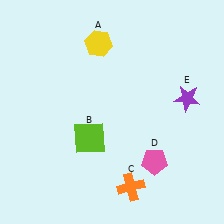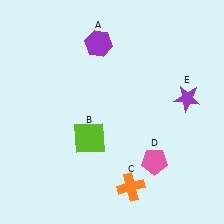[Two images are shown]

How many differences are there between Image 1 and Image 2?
There is 1 difference between the two images.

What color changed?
The hexagon (A) changed from yellow in Image 1 to purple in Image 2.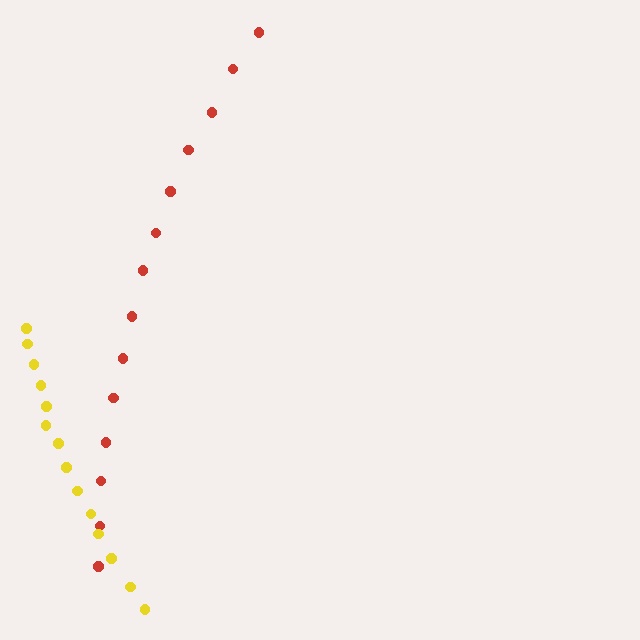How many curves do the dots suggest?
There are 2 distinct paths.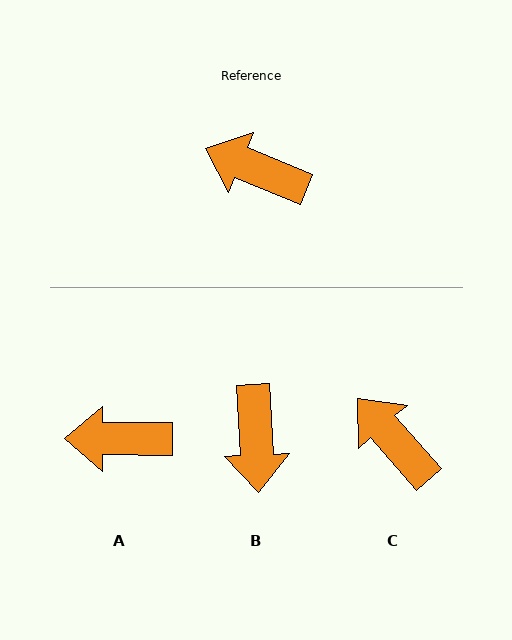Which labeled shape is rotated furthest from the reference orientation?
B, about 115 degrees away.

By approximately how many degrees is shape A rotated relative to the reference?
Approximately 22 degrees counter-clockwise.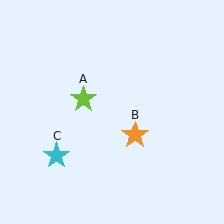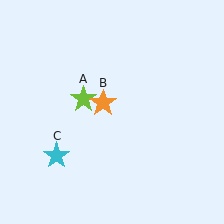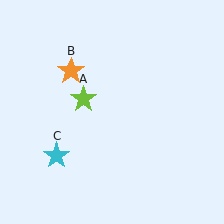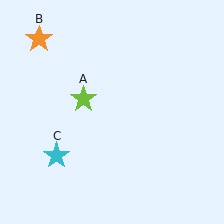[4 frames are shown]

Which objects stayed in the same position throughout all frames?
Lime star (object A) and cyan star (object C) remained stationary.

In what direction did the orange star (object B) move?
The orange star (object B) moved up and to the left.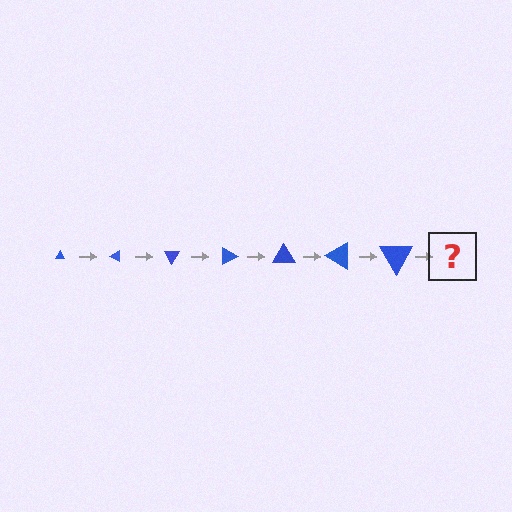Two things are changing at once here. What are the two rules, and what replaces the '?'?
The two rules are that the triangle grows larger each step and it rotates 30 degrees each step. The '?' should be a triangle, larger than the previous one and rotated 210 degrees from the start.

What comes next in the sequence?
The next element should be a triangle, larger than the previous one and rotated 210 degrees from the start.